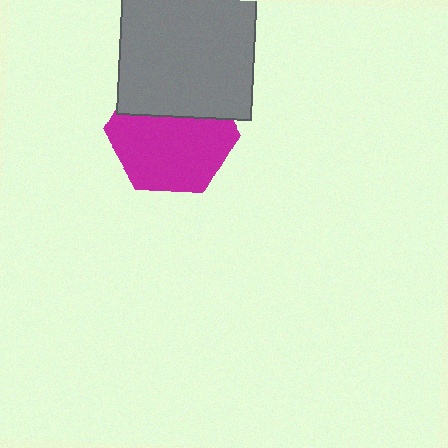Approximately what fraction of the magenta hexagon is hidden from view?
Roughly 34% of the magenta hexagon is hidden behind the gray rectangle.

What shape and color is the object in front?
The object in front is a gray rectangle.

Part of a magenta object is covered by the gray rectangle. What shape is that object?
It is a hexagon.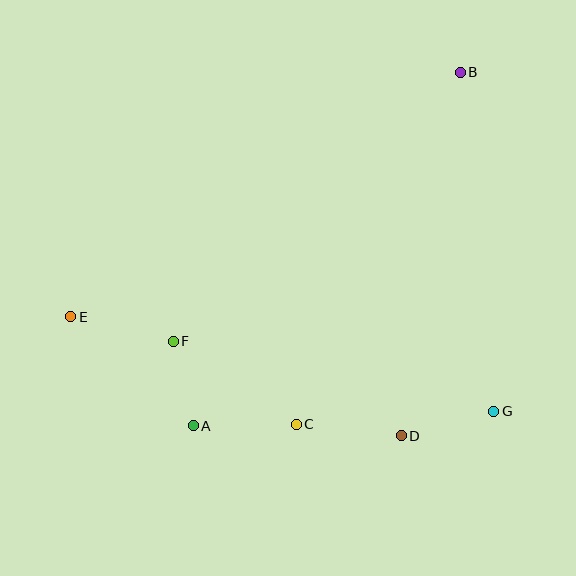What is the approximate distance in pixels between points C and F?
The distance between C and F is approximately 148 pixels.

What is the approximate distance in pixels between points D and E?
The distance between D and E is approximately 351 pixels.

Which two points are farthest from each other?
Points B and E are farthest from each other.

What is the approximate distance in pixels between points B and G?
The distance between B and G is approximately 340 pixels.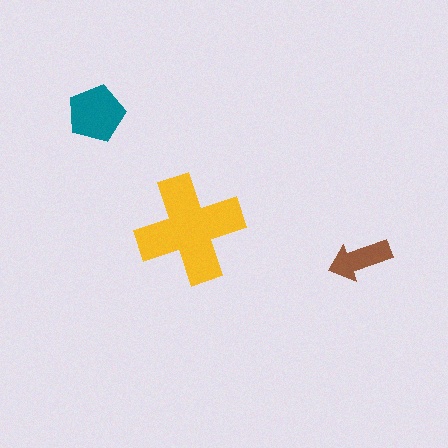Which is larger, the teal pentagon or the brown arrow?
The teal pentagon.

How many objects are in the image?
There are 3 objects in the image.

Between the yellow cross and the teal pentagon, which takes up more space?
The yellow cross.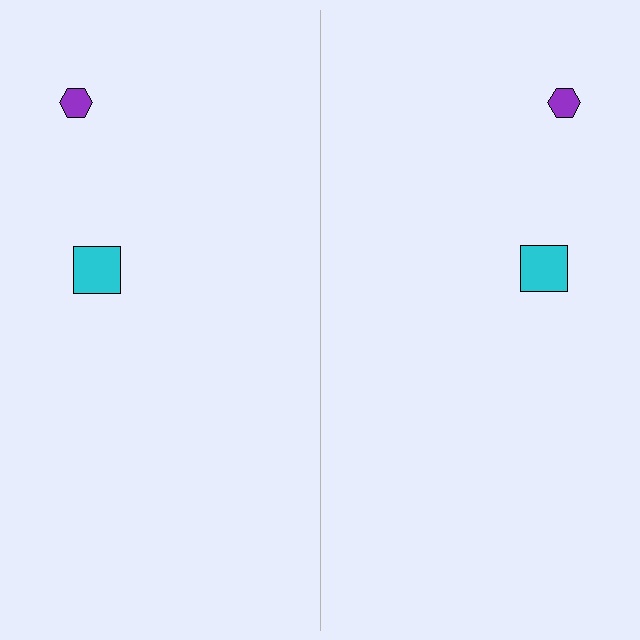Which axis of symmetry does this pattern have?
The pattern has a vertical axis of symmetry running through the center of the image.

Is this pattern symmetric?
Yes, this pattern has bilateral (reflection) symmetry.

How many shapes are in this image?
There are 4 shapes in this image.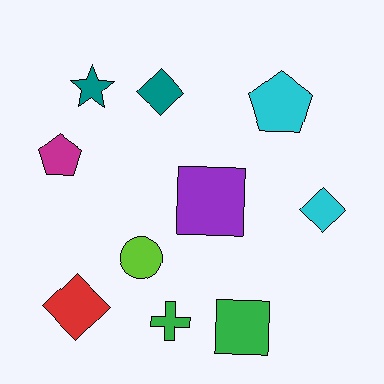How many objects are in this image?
There are 10 objects.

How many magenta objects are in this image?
There is 1 magenta object.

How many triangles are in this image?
There are no triangles.